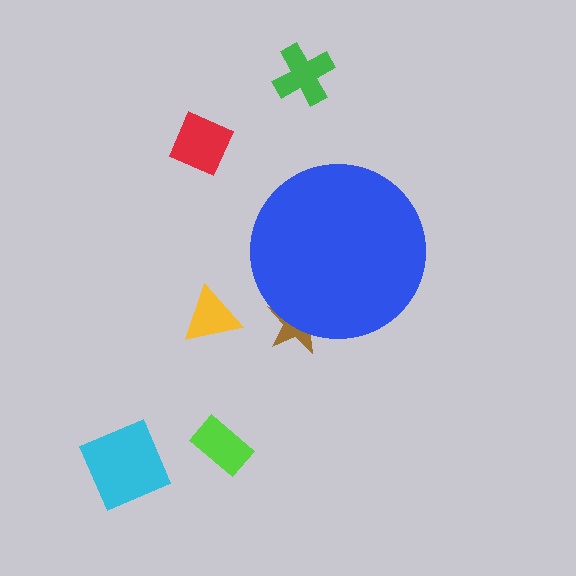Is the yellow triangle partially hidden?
No, the yellow triangle is fully visible.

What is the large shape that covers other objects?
A blue circle.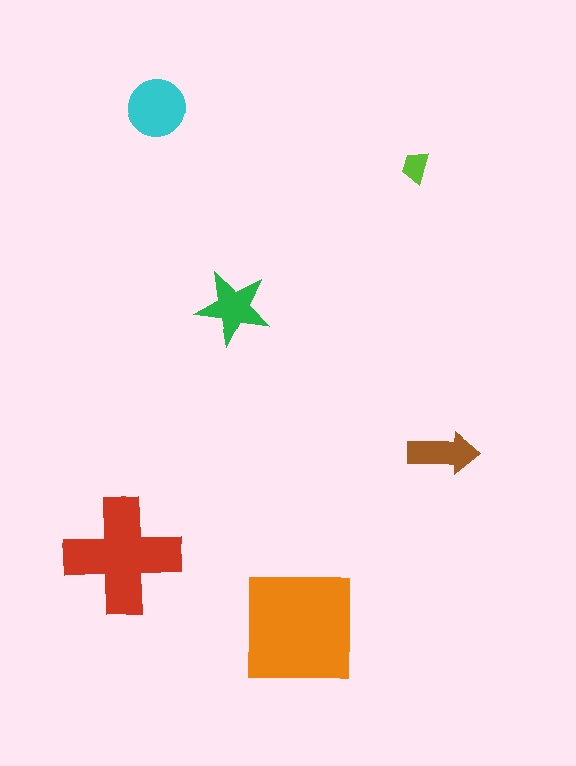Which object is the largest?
The orange square.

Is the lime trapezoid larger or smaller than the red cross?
Smaller.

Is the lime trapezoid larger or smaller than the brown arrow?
Smaller.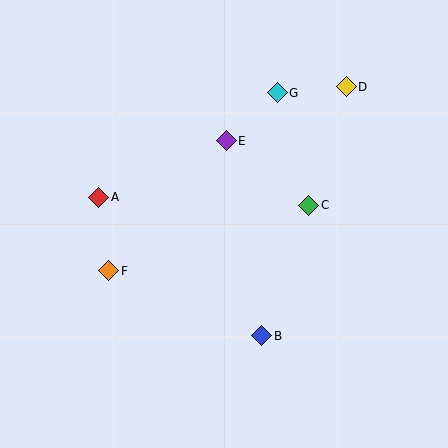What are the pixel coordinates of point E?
Point E is at (226, 141).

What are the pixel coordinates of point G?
Point G is at (277, 93).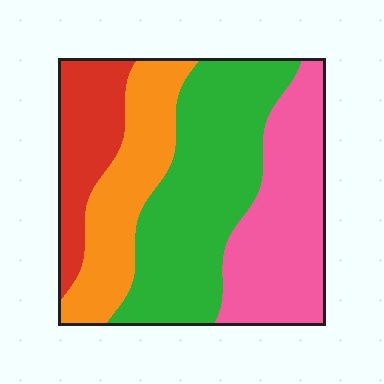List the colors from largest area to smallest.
From largest to smallest: green, pink, orange, red.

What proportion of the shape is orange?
Orange takes up between a sixth and a third of the shape.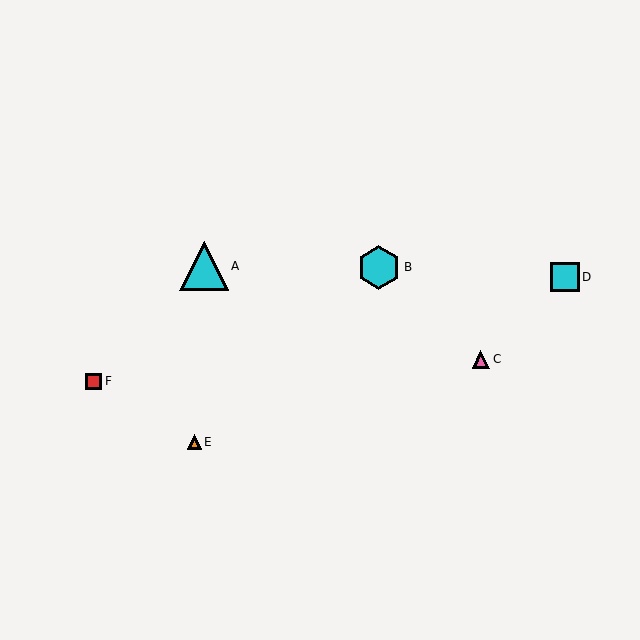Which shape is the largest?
The cyan triangle (labeled A) is the largest.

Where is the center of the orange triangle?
The center of the orange triangle is at (194, 442).